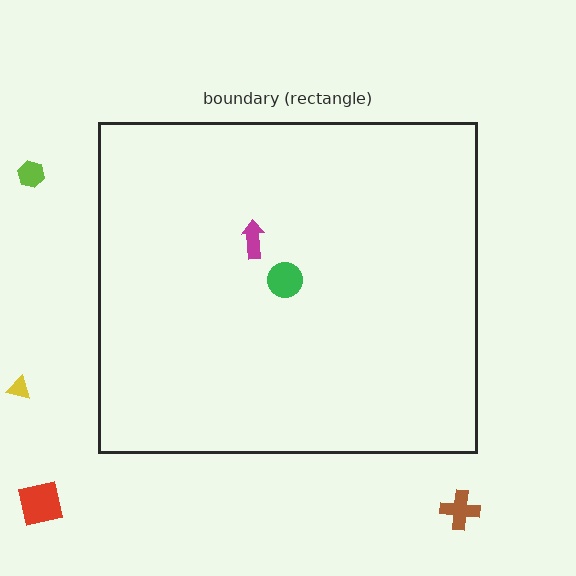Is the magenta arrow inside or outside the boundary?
Inside.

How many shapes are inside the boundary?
2 inside, 4 outside.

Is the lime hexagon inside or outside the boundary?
Outside.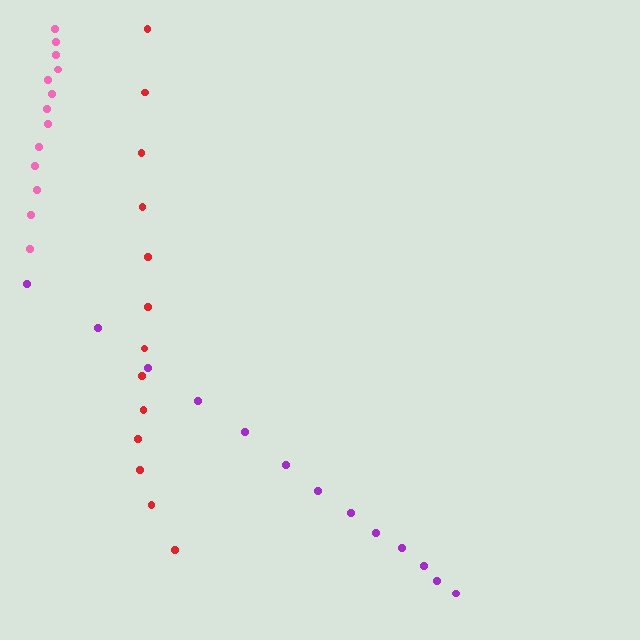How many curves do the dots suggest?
There are 3 distinct paths.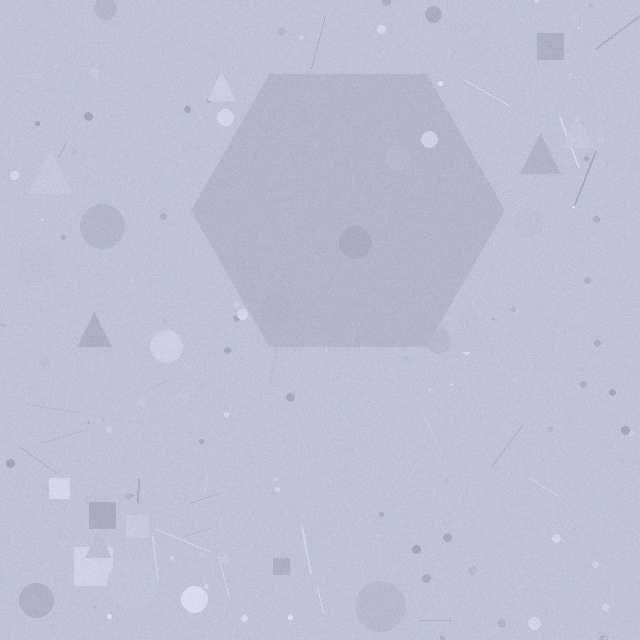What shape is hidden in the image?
A hexagon is hidden in the image.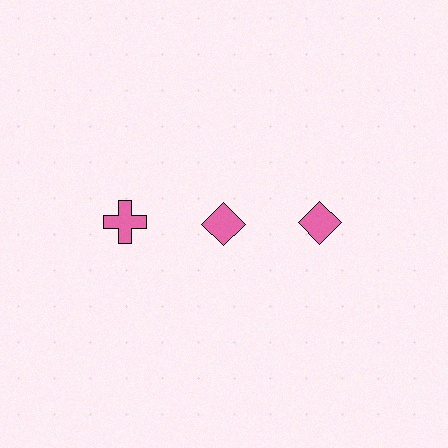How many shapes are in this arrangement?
There are 3 shapes arranged in a grid pattern.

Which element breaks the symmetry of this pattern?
The pink cross in the top row, leftmost column breaks the symmetry. All other shapes are pink diamonds.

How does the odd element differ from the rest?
It has a different shape: cross instead of diamond.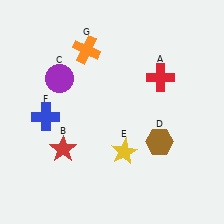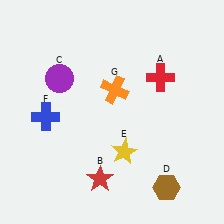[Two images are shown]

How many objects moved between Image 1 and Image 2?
3 objects moved between the two images.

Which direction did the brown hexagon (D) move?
The brown hexagon (D) moved down.